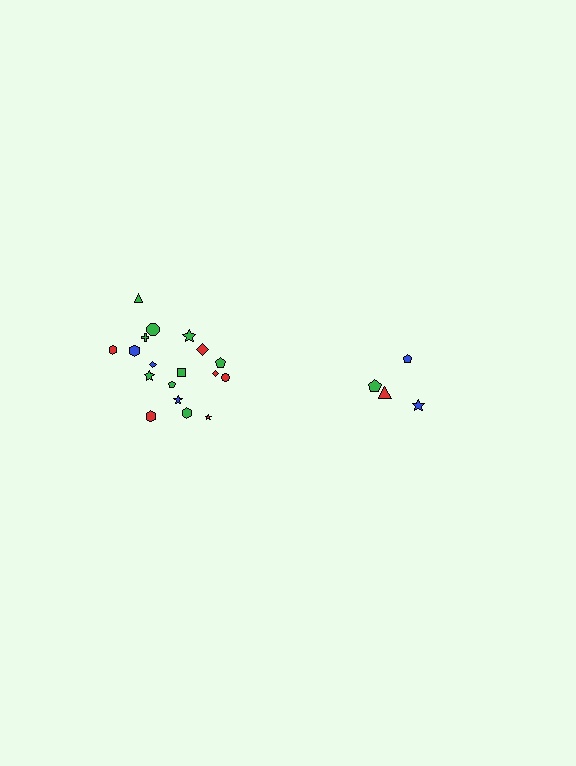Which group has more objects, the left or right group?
The left group.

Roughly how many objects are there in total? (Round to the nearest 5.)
Roughly 20 objects in total.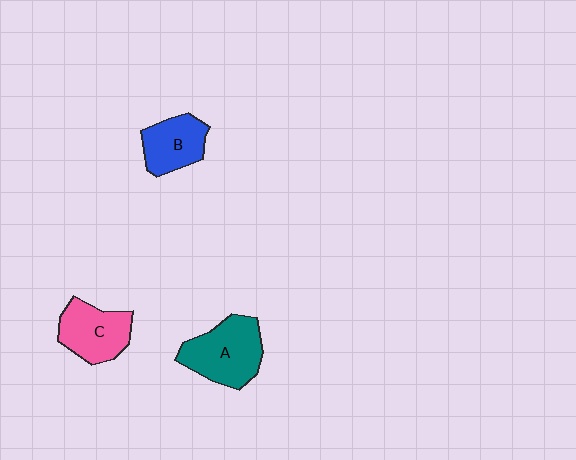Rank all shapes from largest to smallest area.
From largest to smallest: A (teal), C (pink), B (blue).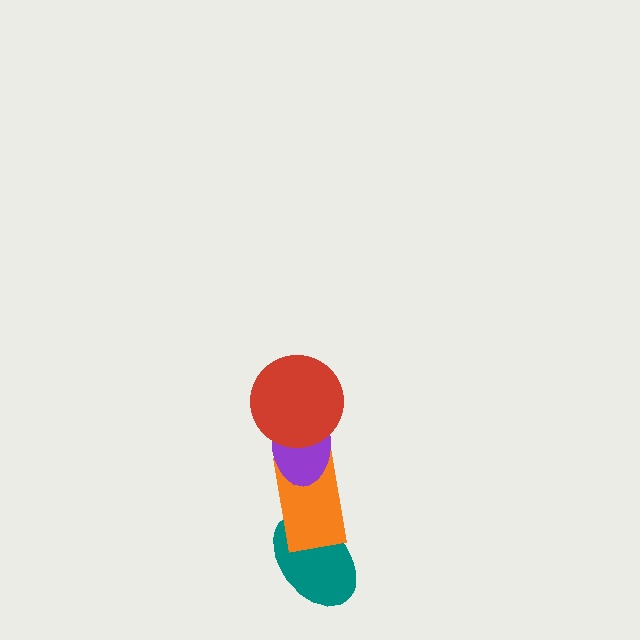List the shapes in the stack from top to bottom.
From top to bottom: the red circle, the purple ellipse, the orange rectangle, the teal ellipse.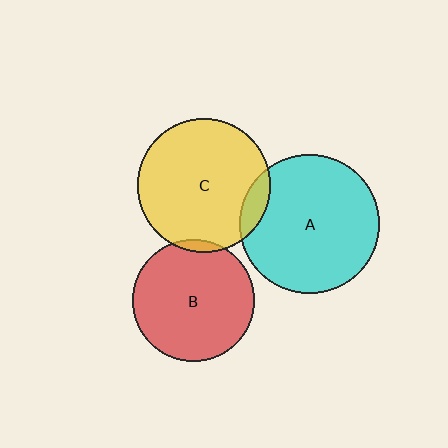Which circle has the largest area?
Circle A (cyan).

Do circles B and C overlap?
Yes.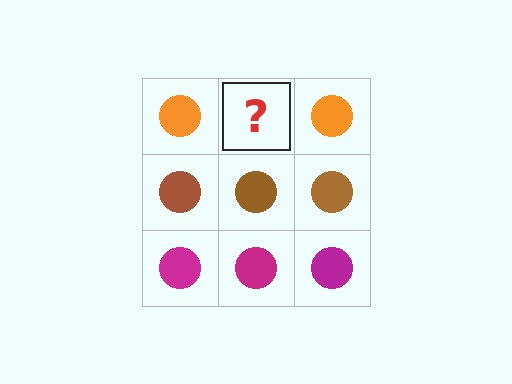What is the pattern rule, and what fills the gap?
The rule is that each row has a consistent color. The gap should be filled with an orange circle.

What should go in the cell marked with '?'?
The missing cell should contain an orange circle.